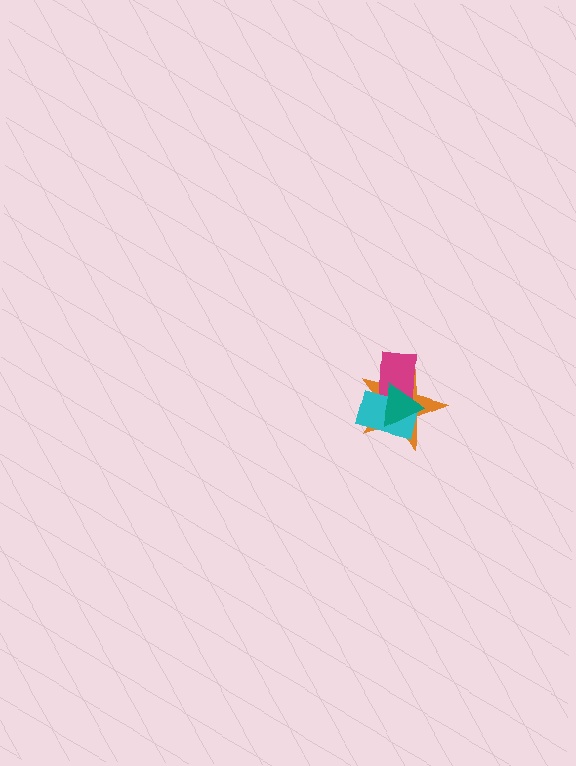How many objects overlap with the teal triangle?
3 objects overlap with the teal triangle.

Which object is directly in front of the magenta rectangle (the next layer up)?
The cyan rectangle is directly in front of the magenta rectangle.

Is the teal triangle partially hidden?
No, no other shape covers it.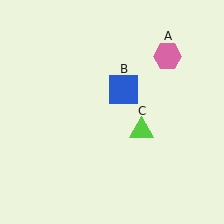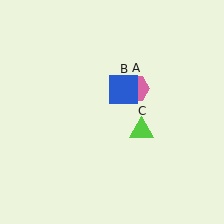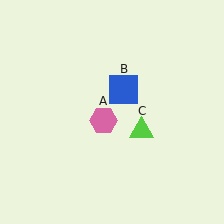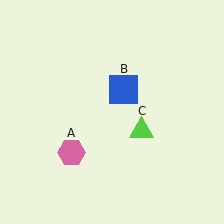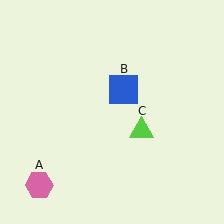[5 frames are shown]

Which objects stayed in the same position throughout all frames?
Blue square (object B) and lime triangle (object C) remained stationary.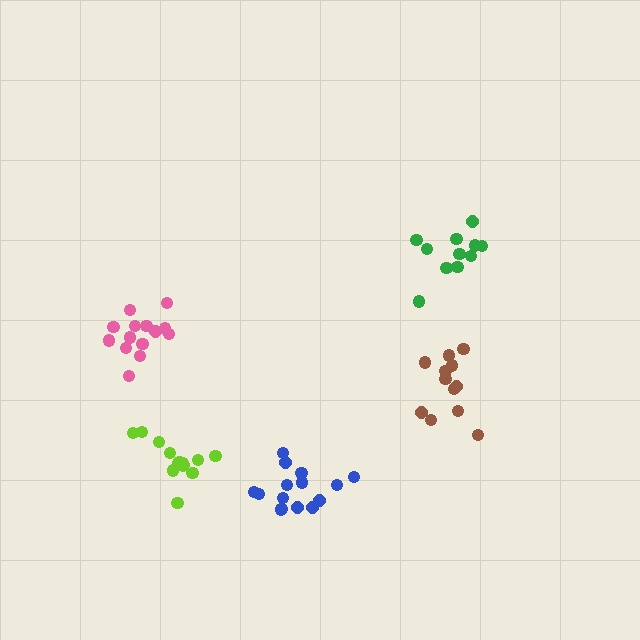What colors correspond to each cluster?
The clusters are colored: brown, lime, blue, pink, green.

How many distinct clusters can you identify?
There are 5 distinct clusters.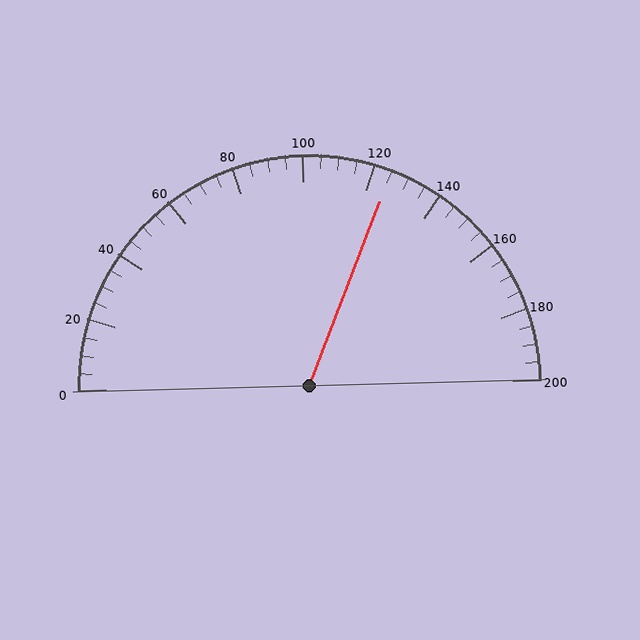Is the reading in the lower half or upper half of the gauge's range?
The reading is in the upper half of the range (0 to 200).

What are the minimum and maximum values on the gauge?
The gauge ranges from 0 to 200.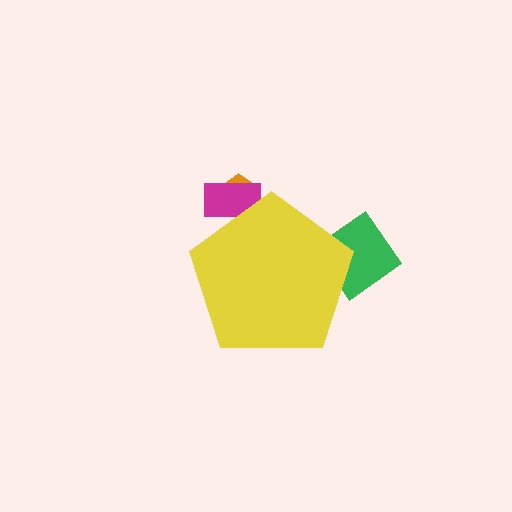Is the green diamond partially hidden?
Yes, the green diamond is partially hidden behind the yellow pentagon.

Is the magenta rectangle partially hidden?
Yes, the magenta rectangle is partially hidden behind the yellow pentagon.